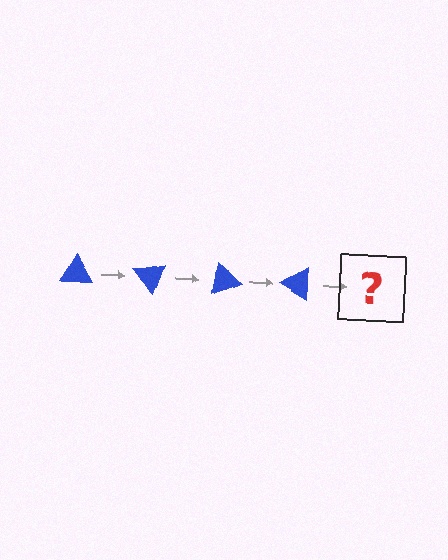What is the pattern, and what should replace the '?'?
The pattern is that the triangle rotates 50 degrees each step. The '?' should be a blue triangle rotated 200 degrees.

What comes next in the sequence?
The next element should be a blue triangle rotated 200 degrees.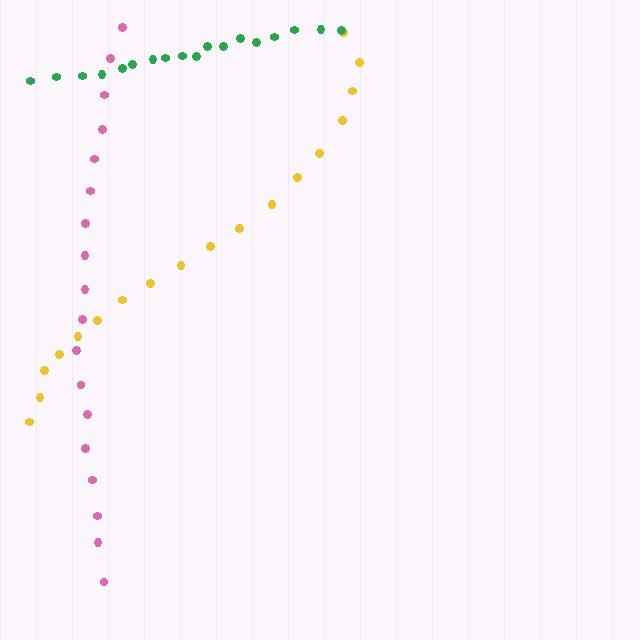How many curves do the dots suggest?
There are 3 distinct paths.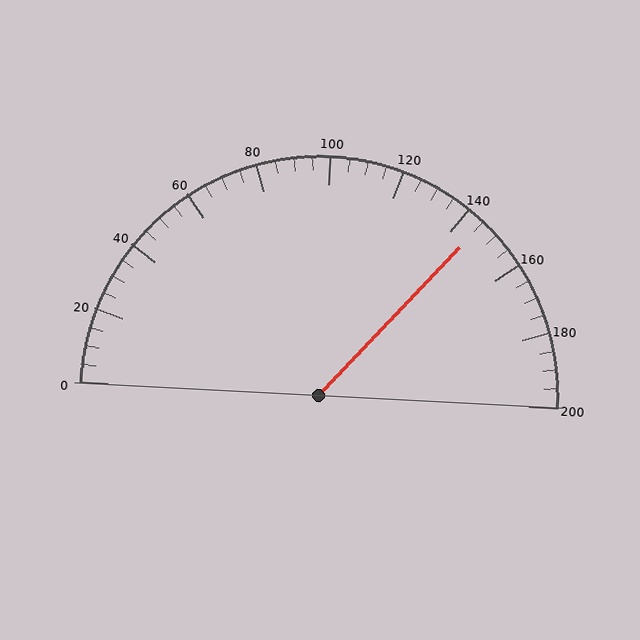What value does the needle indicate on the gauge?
The needle indicates approximately 145.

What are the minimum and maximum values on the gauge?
The gauge ranges from 0 to 200.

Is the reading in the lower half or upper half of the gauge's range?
The reading is in the upper half of the range (0 to 200).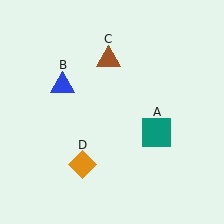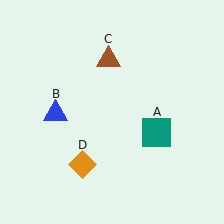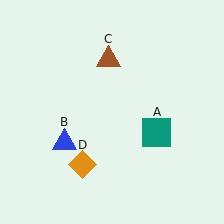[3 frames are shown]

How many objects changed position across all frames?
1 object changed position: blue triangle (object B).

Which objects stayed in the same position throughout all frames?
Teal square (object A) and brown triangle (object C) and orange diamond (object D) remained stationary.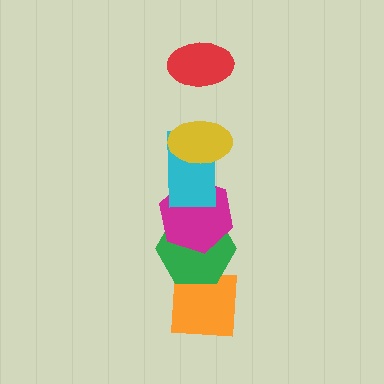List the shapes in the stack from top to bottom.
From top to bottom: the red ellipse, the yellow ellipse, the cyan rectangle, the magenta hexagon, the green hexagon, the orange square.